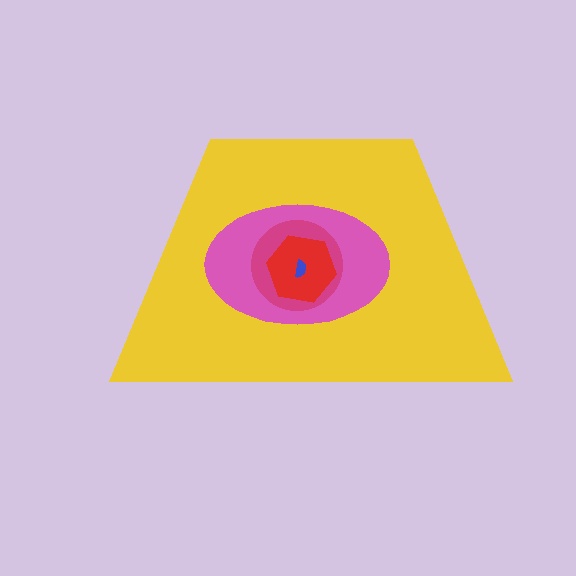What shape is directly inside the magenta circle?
The red hexagon.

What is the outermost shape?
The yellow trapezoid.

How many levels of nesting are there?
5.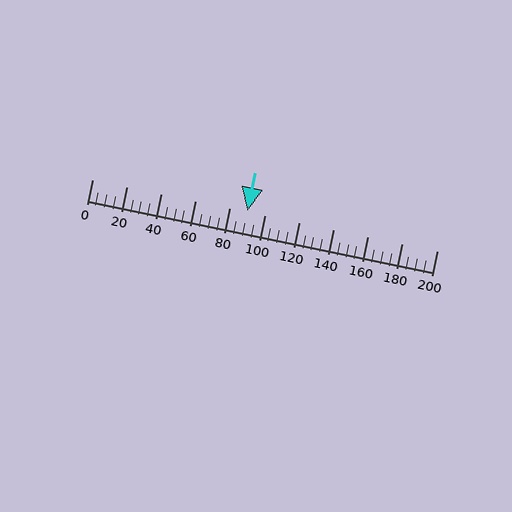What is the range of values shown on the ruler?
The ruler shows values from 0 to 200.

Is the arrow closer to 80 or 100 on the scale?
The arrow is closer to 100.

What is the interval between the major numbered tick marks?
The major tick marks are spaced 20 units apart.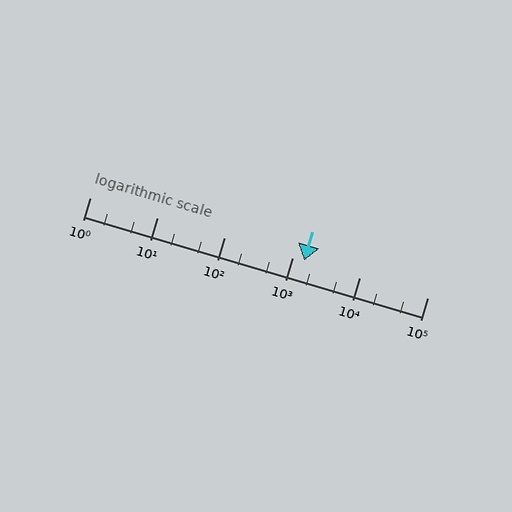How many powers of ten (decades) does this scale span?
The scale spans 5 decades, from 1 to 100000.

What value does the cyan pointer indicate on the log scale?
The pointer indicates approximately 1500.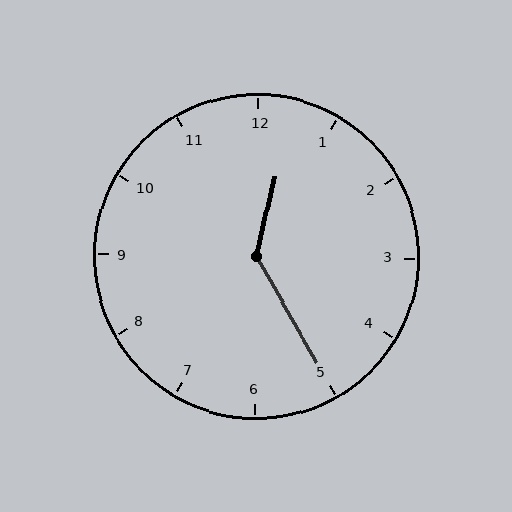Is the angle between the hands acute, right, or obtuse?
It is obtuse.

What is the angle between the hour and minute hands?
Approximately 138 degrees.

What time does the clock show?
12:25.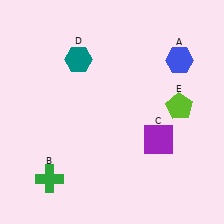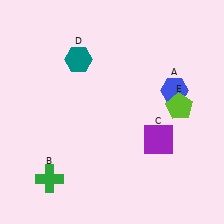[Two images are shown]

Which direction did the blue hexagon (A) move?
The blue hexagon (A) moved down.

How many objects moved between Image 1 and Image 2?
1 object moved between the two images.